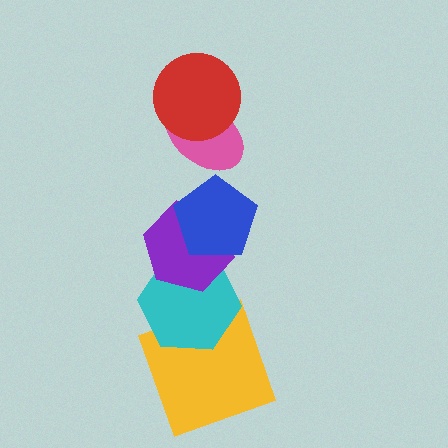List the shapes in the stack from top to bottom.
From top to bottom: the red circle, the pink ellipse, the blue pentagon, the purple hexagon, the cyan hexagon, the yellow square.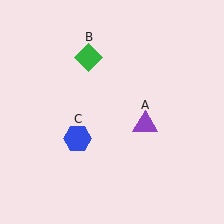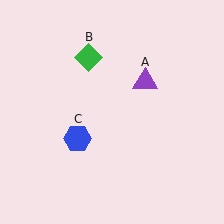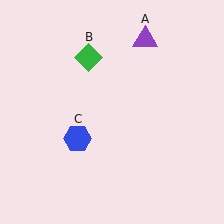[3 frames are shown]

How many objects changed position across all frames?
1 object changed position: purple triangle (object A).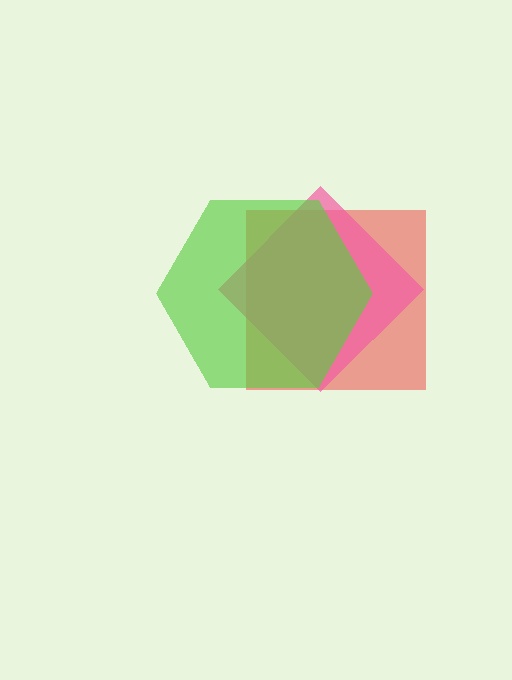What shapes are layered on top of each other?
The layered shapes are: a red square, a pink diamond, a lime hexagon.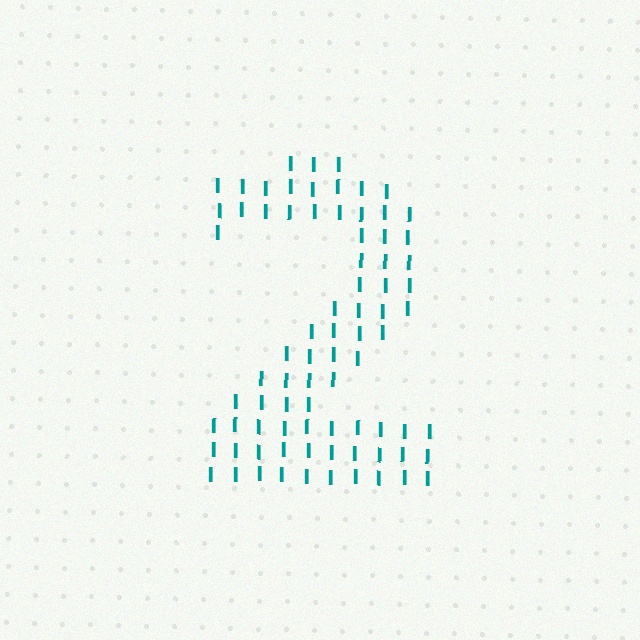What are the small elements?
The small elements are letter I's.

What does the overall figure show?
The overall figure shows the digit 2.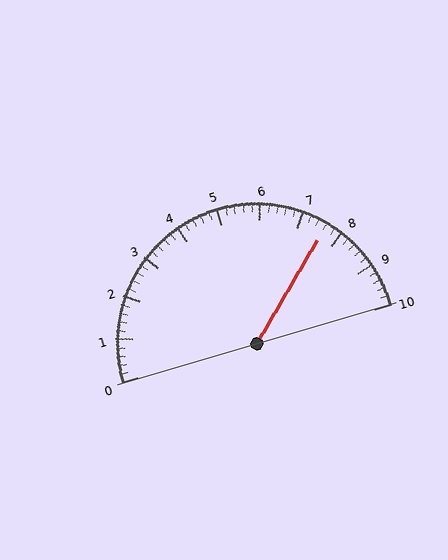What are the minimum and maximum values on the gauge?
The gauge ranges from 0 to 10.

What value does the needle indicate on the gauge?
The needle indicates approximately 7.6.